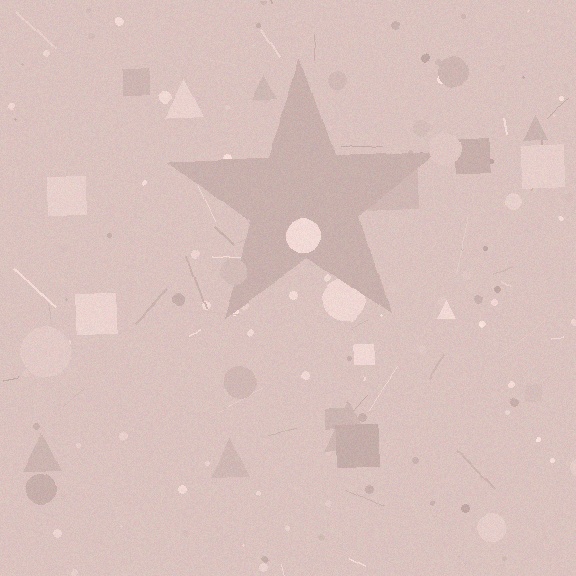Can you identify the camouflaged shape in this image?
The camouflaged shape is a star.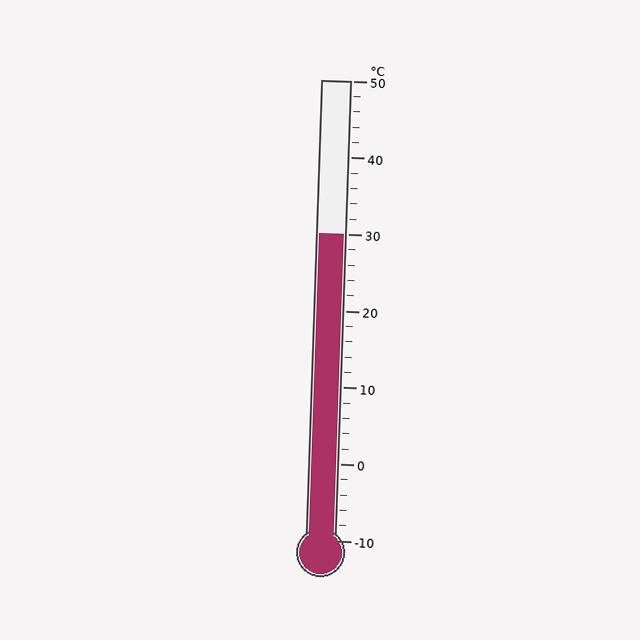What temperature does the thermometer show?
The thermometer shows approximately 30°C.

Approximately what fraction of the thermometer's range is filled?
The thermometer is filled to approximately 65% of its range.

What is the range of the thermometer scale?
The thermometer scale ranges from -10°C to 50°C.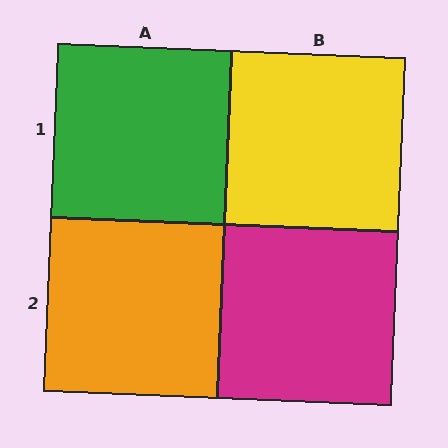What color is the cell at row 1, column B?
Yellow.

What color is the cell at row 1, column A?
Green.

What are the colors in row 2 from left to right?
Orange, magenta.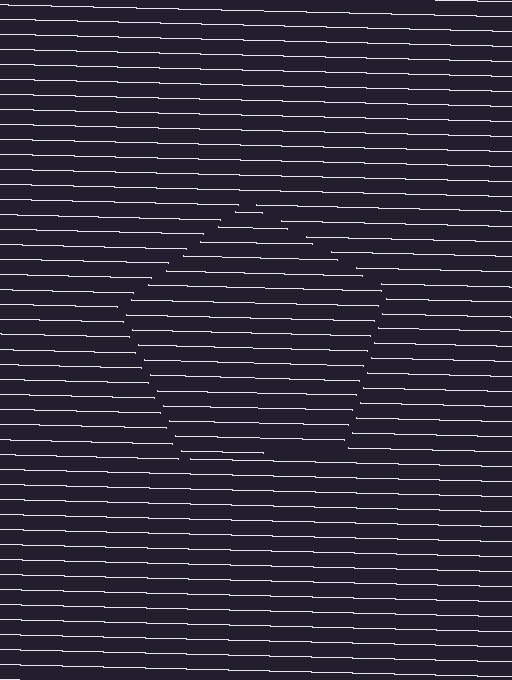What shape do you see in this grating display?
An illusory pentagon. The interior of the shape contains the same grating, shifted by half a period — the contour is defined by the phase discontinuity where line-ends from the inner and outer gratings abut.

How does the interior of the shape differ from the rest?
The interior of the shape contains the same grating, shifted by half a period — the contour is defined by the phase discontinuity where line-ends from the inner and outer gratings abut.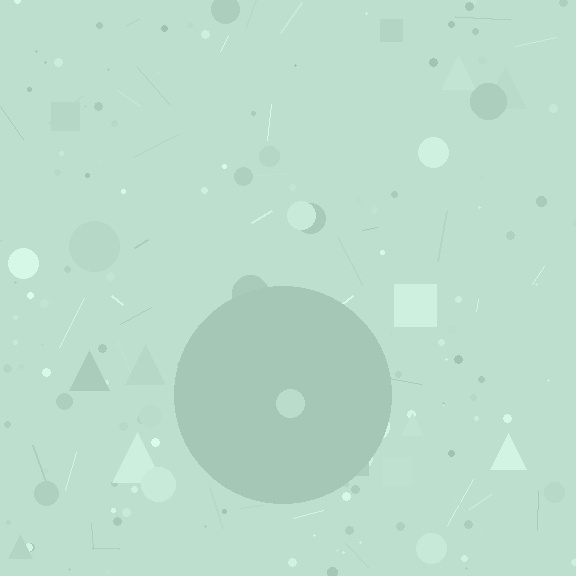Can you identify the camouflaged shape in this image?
The camouflaged shape is a circle.